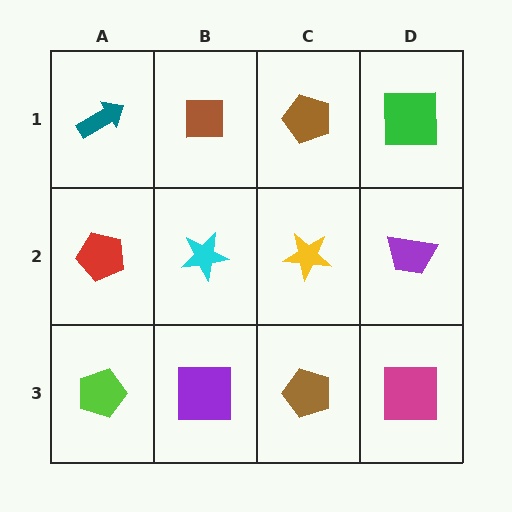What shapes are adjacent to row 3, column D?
A purple trapezoid (row 2, column D), a brown pentagon (row 3, column C).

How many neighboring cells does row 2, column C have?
4.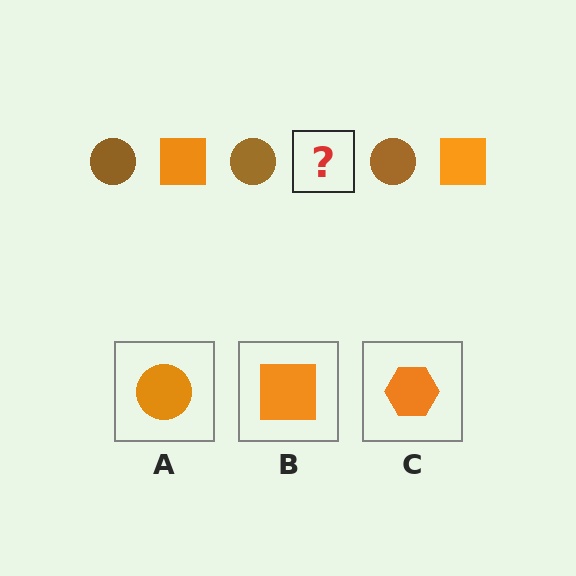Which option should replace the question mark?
Option B.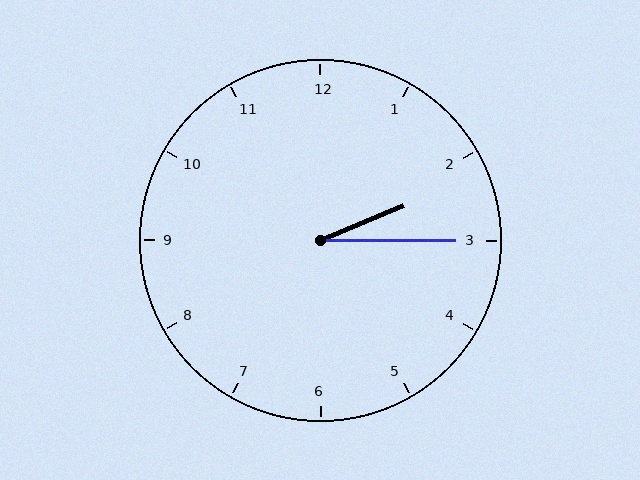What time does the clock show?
2:15.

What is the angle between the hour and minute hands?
Approximately 22 degrees.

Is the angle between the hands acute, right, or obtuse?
It is acute.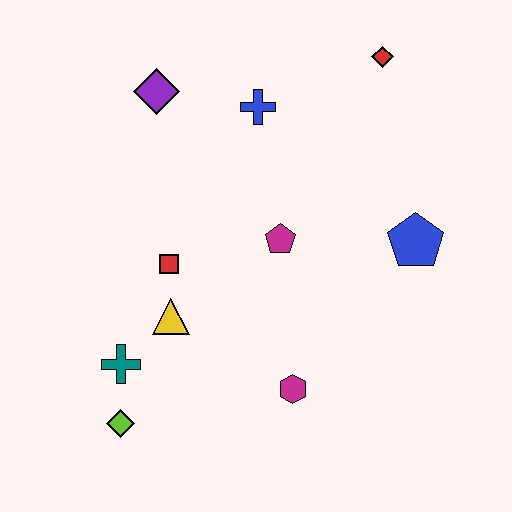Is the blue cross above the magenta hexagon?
Yes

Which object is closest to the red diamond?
The blue cross is closest to the red diamond.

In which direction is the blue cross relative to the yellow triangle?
The blue cross is above the yellow triangle.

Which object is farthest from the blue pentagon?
The lime diamond is farthest from the blue pentagon.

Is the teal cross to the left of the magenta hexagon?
Yes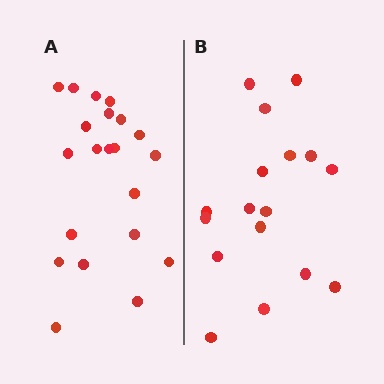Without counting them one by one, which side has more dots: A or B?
Region A (the left region) has more dots.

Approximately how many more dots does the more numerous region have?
Region A has about 4 more dots than region B.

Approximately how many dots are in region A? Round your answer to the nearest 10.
About 20 dots. (The exact count is 21, which rounds to 20.)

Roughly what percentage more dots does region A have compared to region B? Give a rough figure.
About 25% more.